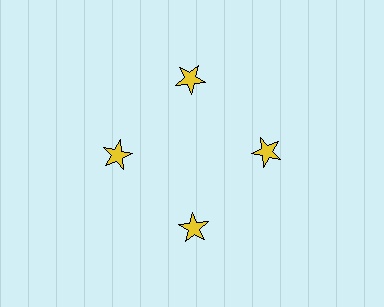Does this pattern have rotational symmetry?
Yes, this pattern has 4-fold rotational symmetry. It looks the same after rotating 90 degrees around the center.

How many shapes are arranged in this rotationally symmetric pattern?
There are 4 shapes, arranged in 4 groups of 1.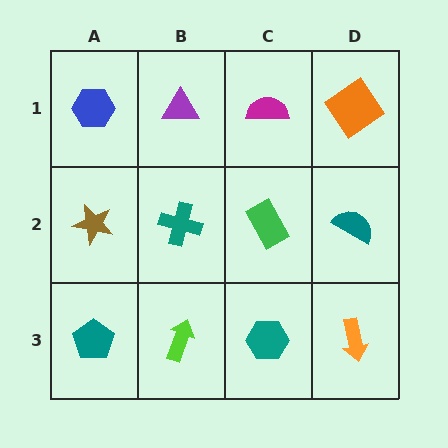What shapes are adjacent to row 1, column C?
A green rectangle (row 2, column C), a purple triangle (row 1, column B), an orange diamond (row 1, column D).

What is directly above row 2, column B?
A purple triangle.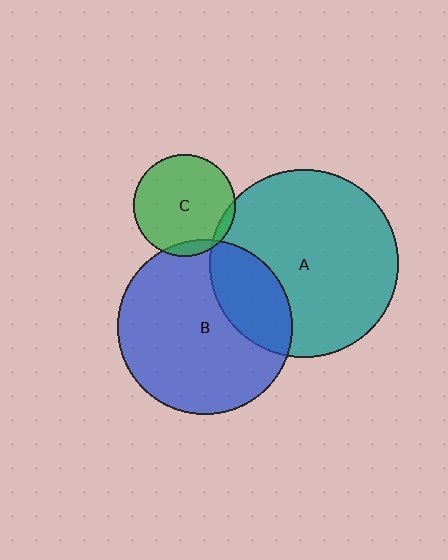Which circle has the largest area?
Circle A (teal).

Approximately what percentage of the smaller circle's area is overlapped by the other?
Approximately 5%.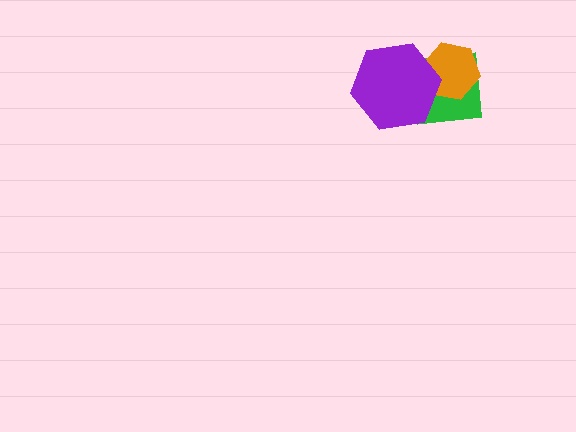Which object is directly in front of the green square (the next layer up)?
The orange hexagon is directly in front of the green square.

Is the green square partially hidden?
Yes, it is partially covered by another shape.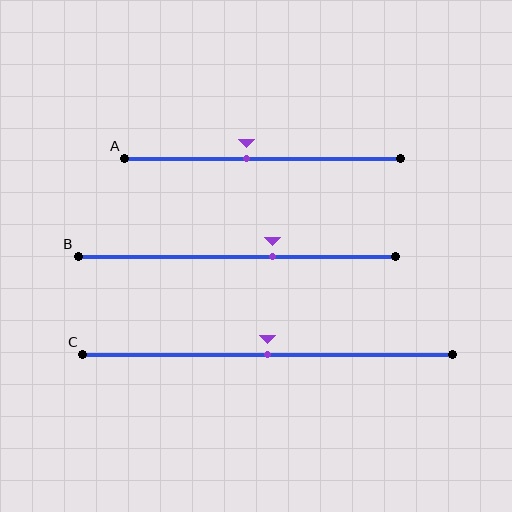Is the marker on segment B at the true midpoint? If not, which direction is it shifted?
No, the marker on segment B is shifted to the right by about 11% of the segment length.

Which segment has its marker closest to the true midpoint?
Segment C has its marker closest to the true midpoint.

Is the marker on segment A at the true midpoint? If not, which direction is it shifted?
No, the marker on segment A is shifted to the left by about 6% of the segment length.